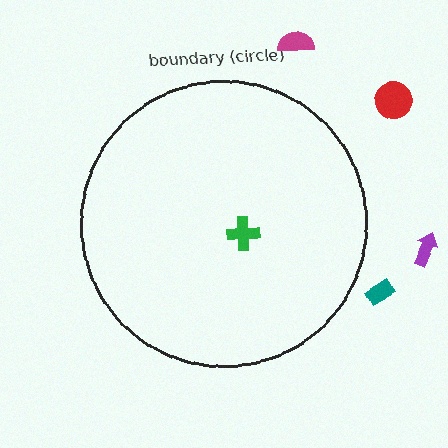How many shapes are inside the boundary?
1 inside, 4 outside.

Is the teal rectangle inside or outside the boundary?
Outside.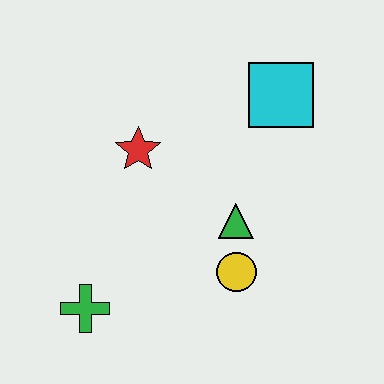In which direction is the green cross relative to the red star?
The green cross is below the red star.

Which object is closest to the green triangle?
The yellow circle is closest to the green triangle.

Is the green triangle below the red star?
Yes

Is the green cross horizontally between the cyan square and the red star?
No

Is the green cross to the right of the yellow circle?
No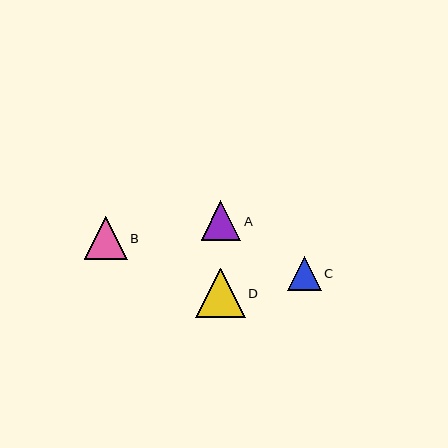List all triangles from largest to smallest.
From largest to smallest: D, B, A, C.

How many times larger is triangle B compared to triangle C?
Triangle B is approximately 1.3 times the size of triangle C.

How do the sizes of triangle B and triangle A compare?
Triangle B and triangle A are approximately the same size.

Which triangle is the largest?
Triangle D is the largest with a size of approximately 49 pixels.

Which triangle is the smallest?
Triangle C is the smallest with a size of approximately 34 pixels.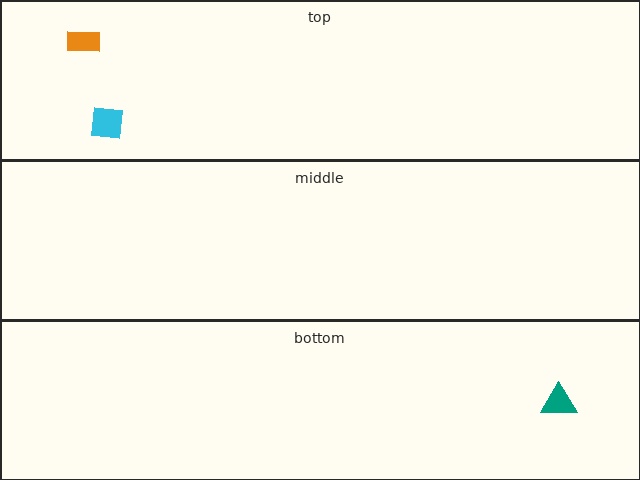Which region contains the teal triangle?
The bottom region.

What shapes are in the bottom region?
The teal triangle.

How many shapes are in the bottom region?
1.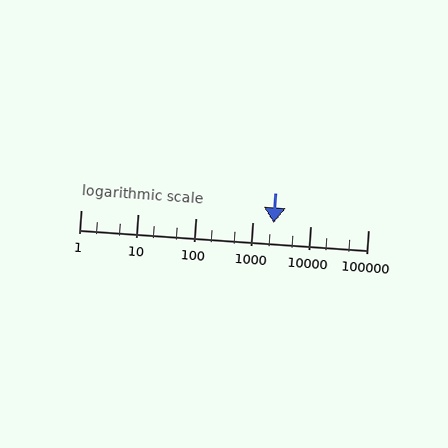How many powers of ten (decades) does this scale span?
The scale spans 5 decades, from 1 to 100000.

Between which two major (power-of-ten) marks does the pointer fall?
The pointer is between 1000 and 10000.